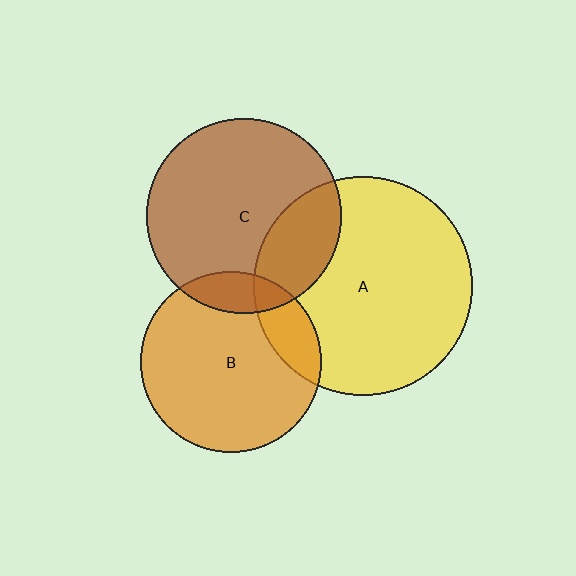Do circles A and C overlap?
Yes.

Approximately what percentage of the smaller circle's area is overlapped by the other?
Approximately 25%.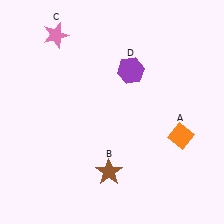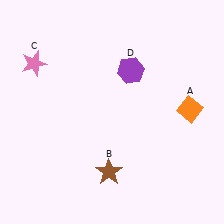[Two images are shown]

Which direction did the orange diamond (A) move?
The orange diamond (A) moved up.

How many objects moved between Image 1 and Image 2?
2 objects moved between the two images.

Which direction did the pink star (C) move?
The pink star (C) moved down.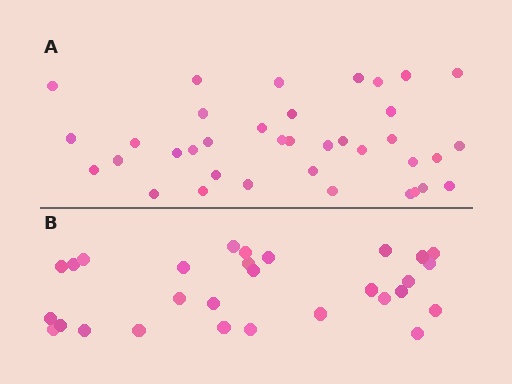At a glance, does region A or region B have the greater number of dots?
Region A (the top region) has more dots.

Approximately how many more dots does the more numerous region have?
Region A has roughly 8 or so more dots than region B.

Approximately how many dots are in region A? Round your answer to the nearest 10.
About 40 dots. (The exact count is 37, which rounds to 40.)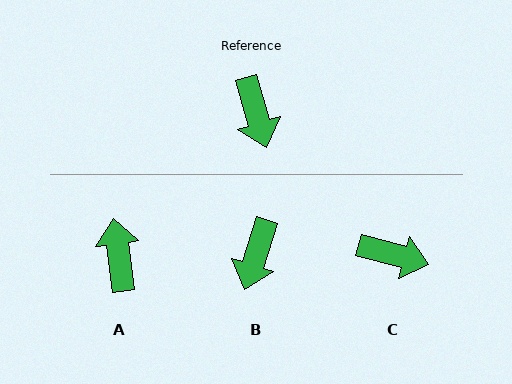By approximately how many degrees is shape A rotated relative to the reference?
Approximately 171 degrees counter-clockwise.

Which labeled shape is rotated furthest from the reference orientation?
A, about 171 degrees away.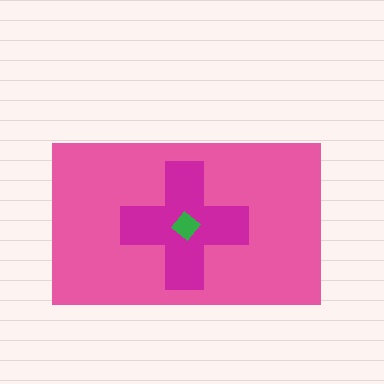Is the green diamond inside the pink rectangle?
Yes.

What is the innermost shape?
The green diamond.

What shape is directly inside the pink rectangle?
The magenta cross.